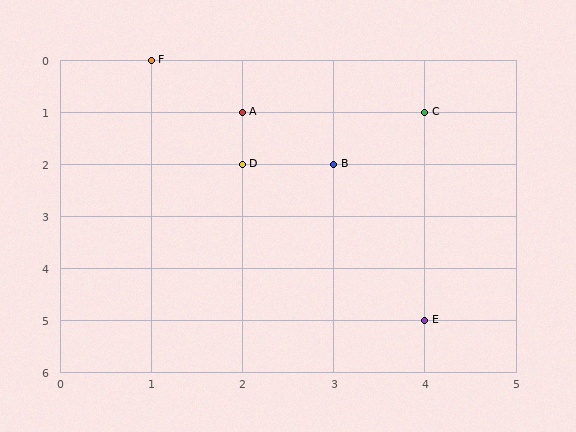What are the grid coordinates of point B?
Point B is at grid coordinates (3, 2).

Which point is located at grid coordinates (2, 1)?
Point A is at (2, 1).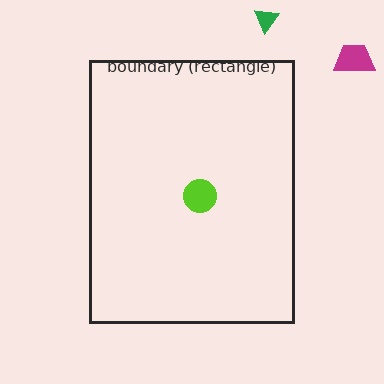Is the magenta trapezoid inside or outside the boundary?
Outside.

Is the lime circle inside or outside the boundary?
Inside.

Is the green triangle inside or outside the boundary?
Outside.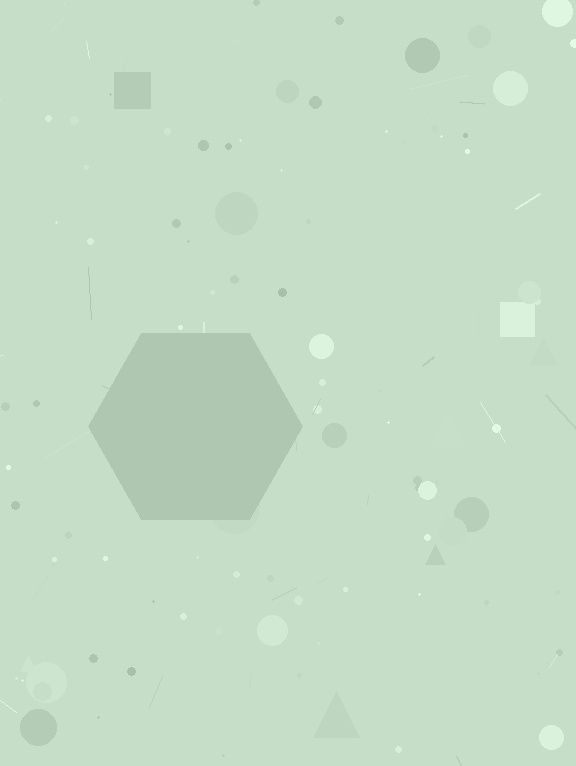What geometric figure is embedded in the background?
A hexagon is embedded in the background.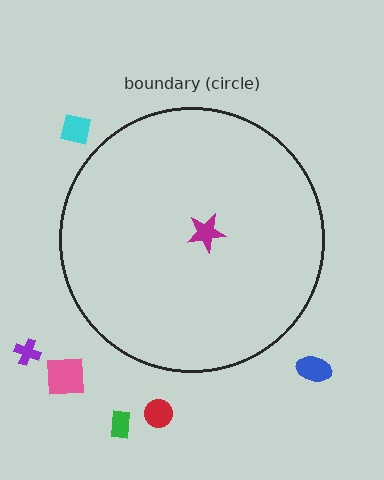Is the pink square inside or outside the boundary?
Outside.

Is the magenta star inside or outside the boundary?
Inside.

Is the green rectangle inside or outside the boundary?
Outside.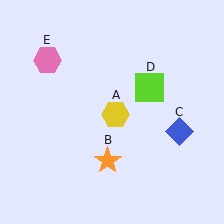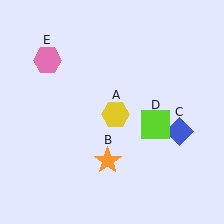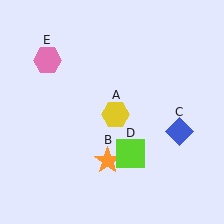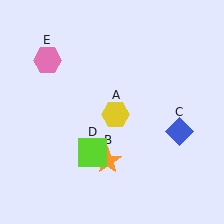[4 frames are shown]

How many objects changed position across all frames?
1 object changed position: lime square (object D).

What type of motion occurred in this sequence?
The lime square (object D) rotated clockwise around the center of the scene.